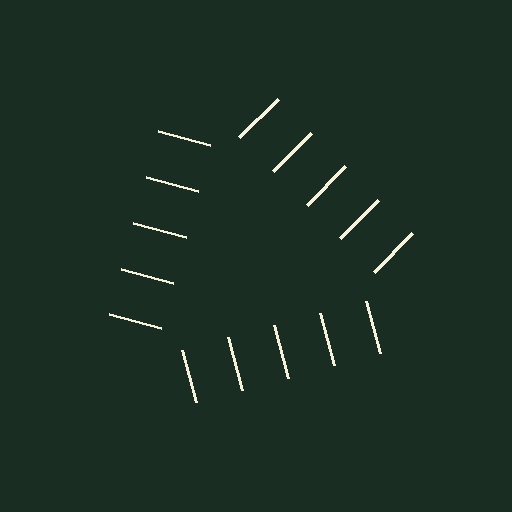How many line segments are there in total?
15 — 5 along each of the 3 edges.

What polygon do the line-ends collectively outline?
An illusory triangle — the line segments terminate on its edges but no continuous stroke is drawn.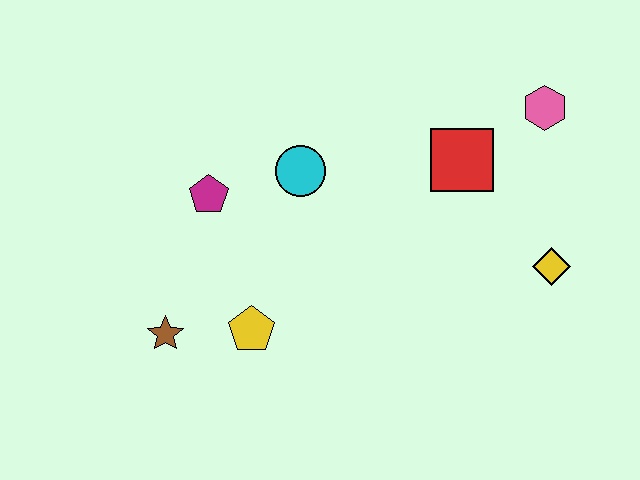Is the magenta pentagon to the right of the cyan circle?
No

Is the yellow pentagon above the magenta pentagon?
No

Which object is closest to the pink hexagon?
The red square is closest to the pink hexagon.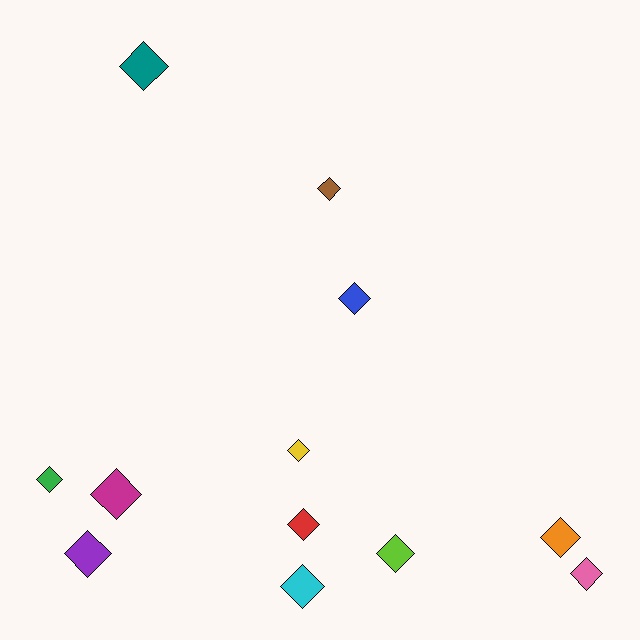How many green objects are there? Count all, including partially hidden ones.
There is 1 green object.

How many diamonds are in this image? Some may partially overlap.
There are 12 diamonds.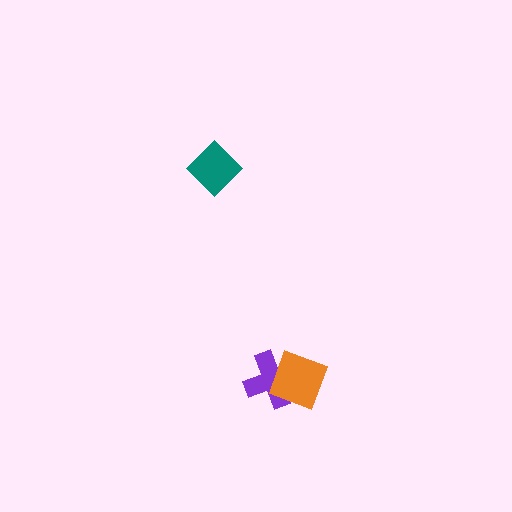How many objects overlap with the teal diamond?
0 objects overlap with the teal diamond.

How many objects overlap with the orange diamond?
1 object overlaps with the orange diamond.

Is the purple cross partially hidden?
Yes, it is partially covered by another shape.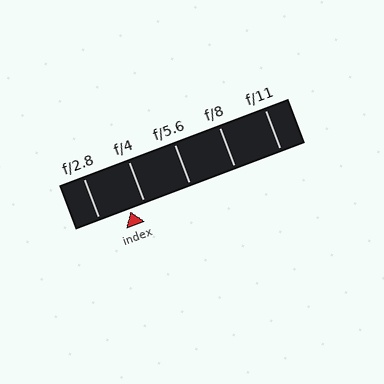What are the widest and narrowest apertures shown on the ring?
The widest aperture shown is f/2.8 and the narrowest is f/11.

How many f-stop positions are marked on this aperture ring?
There are 5 f-stop positions marked.